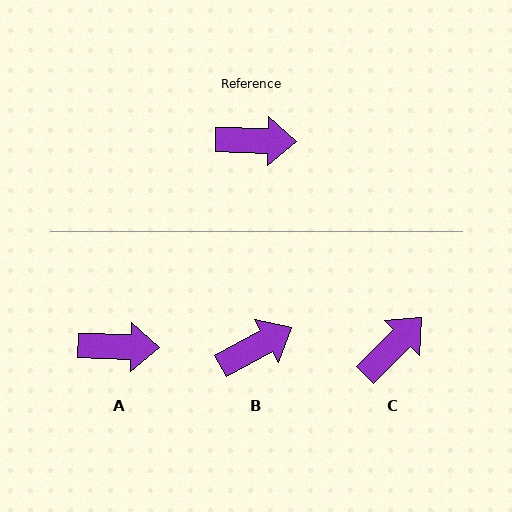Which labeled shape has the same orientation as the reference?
A.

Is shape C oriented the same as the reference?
No, it is off by about 47 degrees.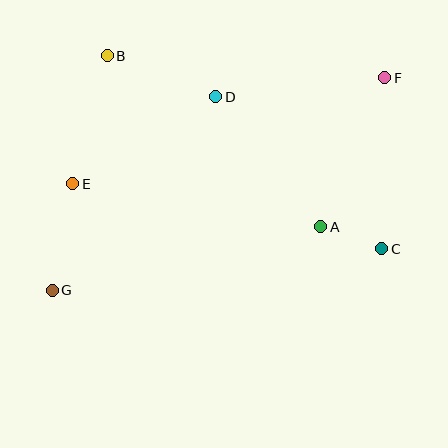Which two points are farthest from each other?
Points F and G are farthest from each other.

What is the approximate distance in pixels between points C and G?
The distance between C and G is approximately 332 pixels.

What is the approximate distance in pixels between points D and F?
The distance between D and F is approximately 170 pixels.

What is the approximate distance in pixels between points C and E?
The distance between C and E is approximately 316 pixels.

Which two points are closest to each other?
Points A and C are closest to each other.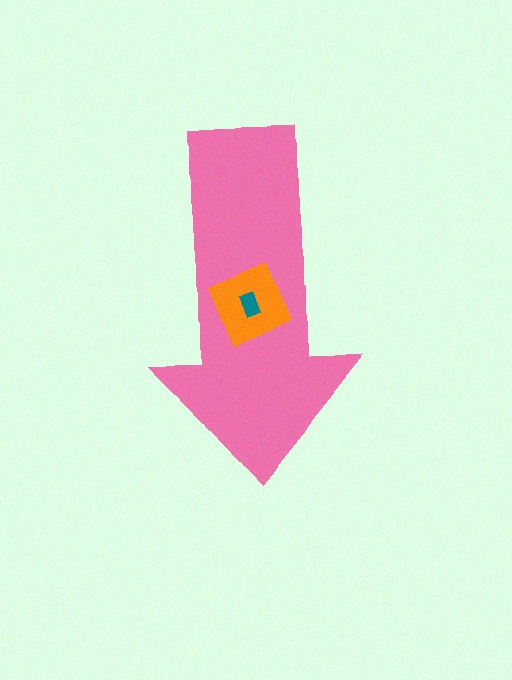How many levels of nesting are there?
3.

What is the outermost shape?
The pink arrow.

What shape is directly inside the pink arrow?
The orange diamond.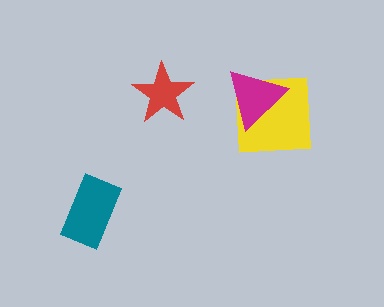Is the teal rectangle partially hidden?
No, no other shape covers it.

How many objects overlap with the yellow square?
1 object overlaps with the yellow square.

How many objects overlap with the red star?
0 objects overlap with the red star.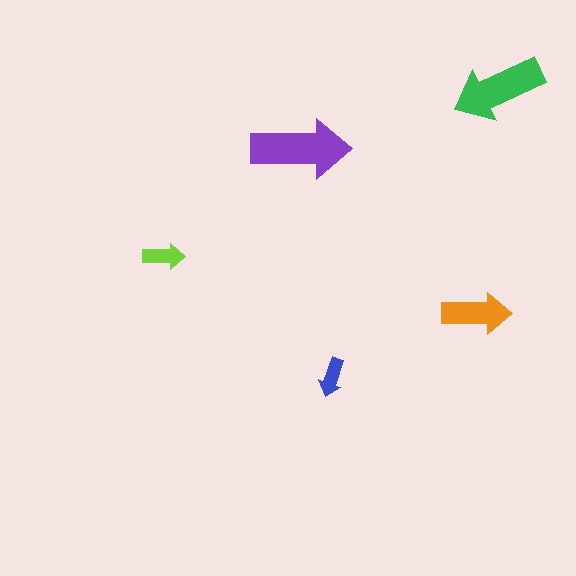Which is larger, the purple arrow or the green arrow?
The purple one.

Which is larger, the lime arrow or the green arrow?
The green one.